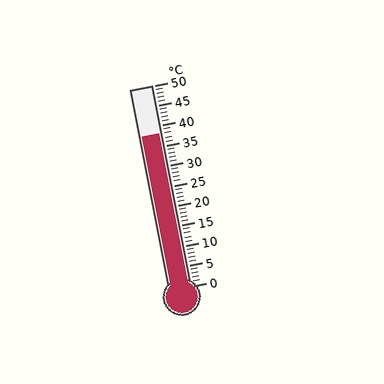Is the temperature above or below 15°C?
The temperature is above 15°C.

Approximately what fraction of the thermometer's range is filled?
The thermometer is filled to approximately 75% of its range.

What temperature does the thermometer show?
The thermometer shows approximately 38°C.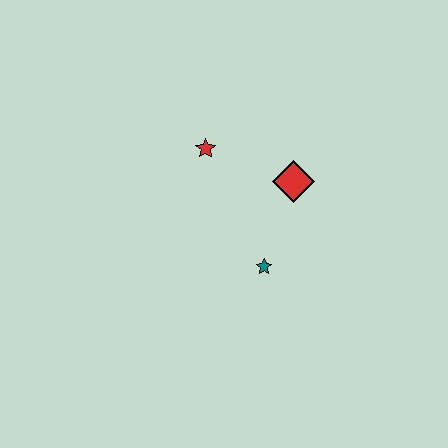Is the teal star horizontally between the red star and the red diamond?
Yes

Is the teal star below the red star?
Yes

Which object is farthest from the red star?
The teal star is farthest from the red star.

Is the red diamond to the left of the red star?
No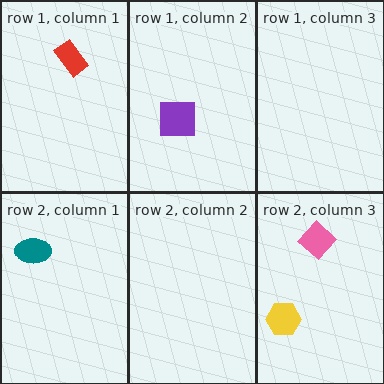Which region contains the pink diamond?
The row 2, column 3 region.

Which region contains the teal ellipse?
The row 2, column 1 region.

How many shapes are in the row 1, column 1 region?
1.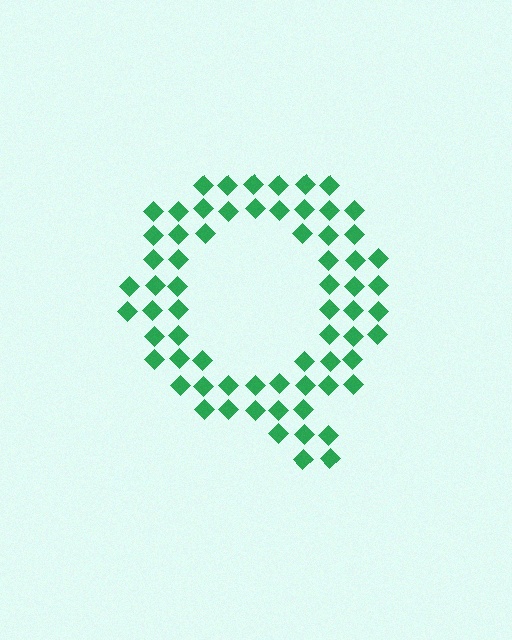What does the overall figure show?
The overall figure shows the letter Q.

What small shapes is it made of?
It is made of small diamonds.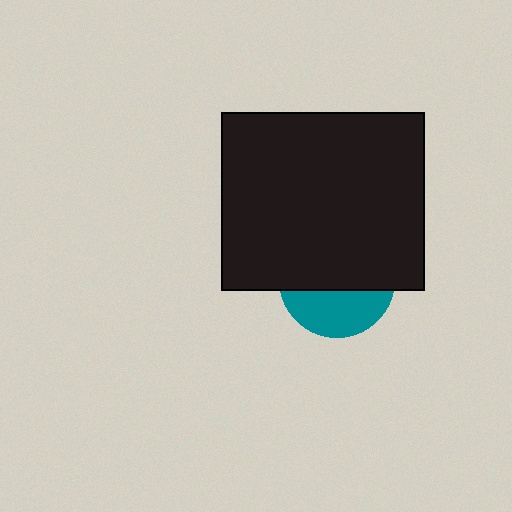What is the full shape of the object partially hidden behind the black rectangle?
The partially hidden object is a teal circle.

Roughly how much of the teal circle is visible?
A small part of it is visible (roughly 37%).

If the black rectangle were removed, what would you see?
You would see the complete teal circle.